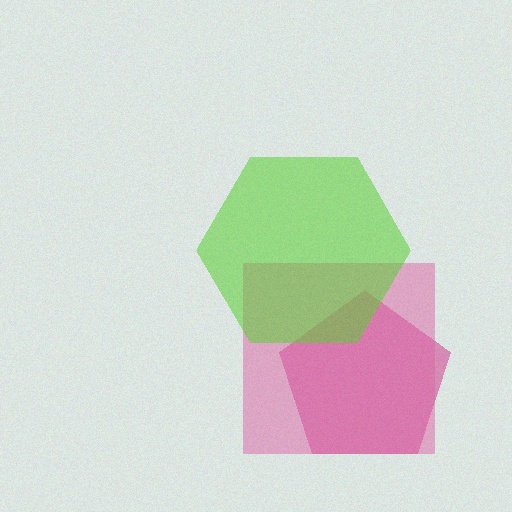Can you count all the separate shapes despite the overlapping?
Yes, there are 3 separate shapes.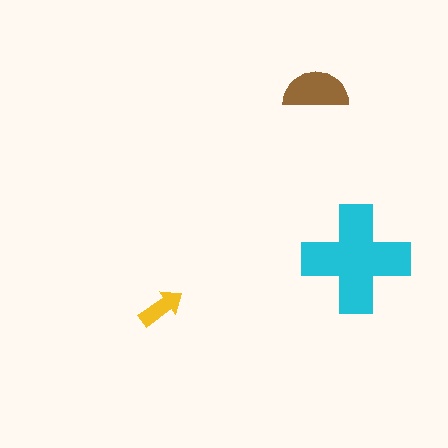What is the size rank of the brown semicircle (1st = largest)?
2nd.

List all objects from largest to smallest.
The cyan cross, the brown semicircle, the yellow arrow.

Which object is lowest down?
The yellow arrow is bottommost.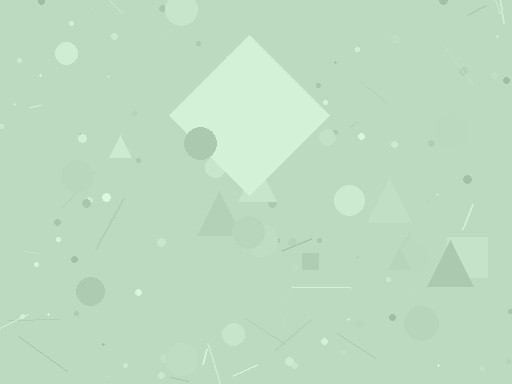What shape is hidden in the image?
A diamond is hidden in the image.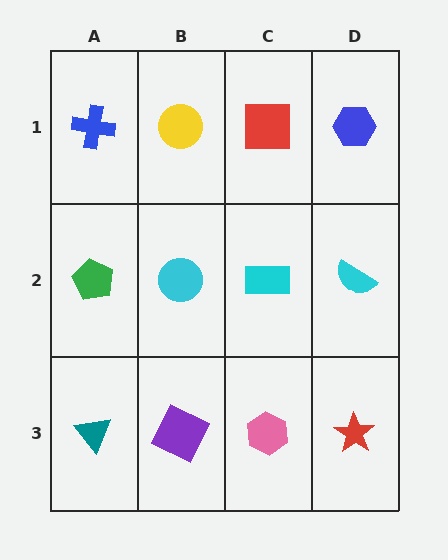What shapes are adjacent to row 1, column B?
A cyan circle (row 2, column B), a blue cross (row 1, column A), a red square (row 1, column C).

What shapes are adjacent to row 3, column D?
A cyan semicircle (row 2, column D), a pink hexagon (row 3, column C).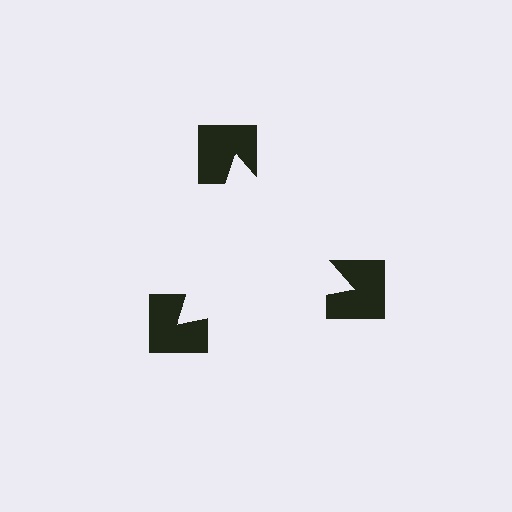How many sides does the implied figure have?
3 sides.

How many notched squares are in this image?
There are 3 — one at each vertex of the illusory triangle.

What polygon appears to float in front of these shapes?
An illusory triangle — its edges are inferred from the aligned wedge cuts in the notched squares, not physically drawn.